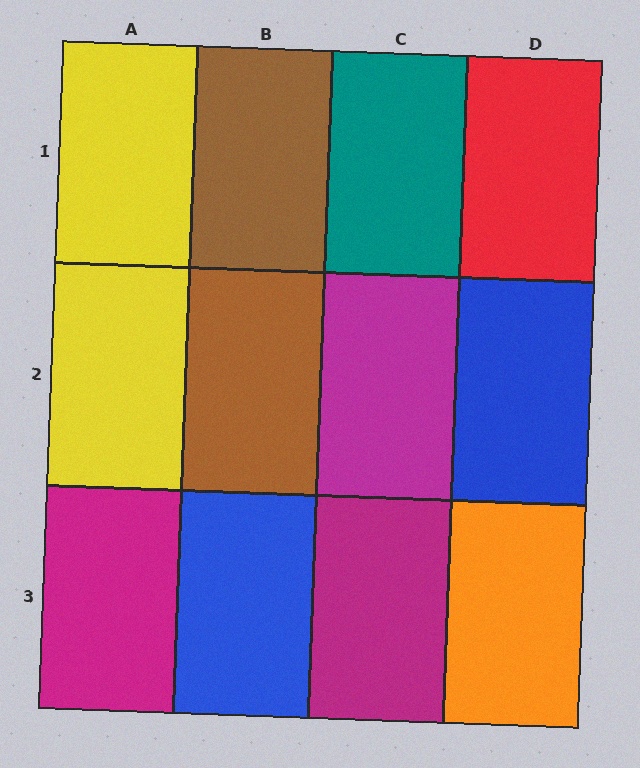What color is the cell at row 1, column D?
Red.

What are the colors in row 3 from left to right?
Magenta, blue, magenta, orange.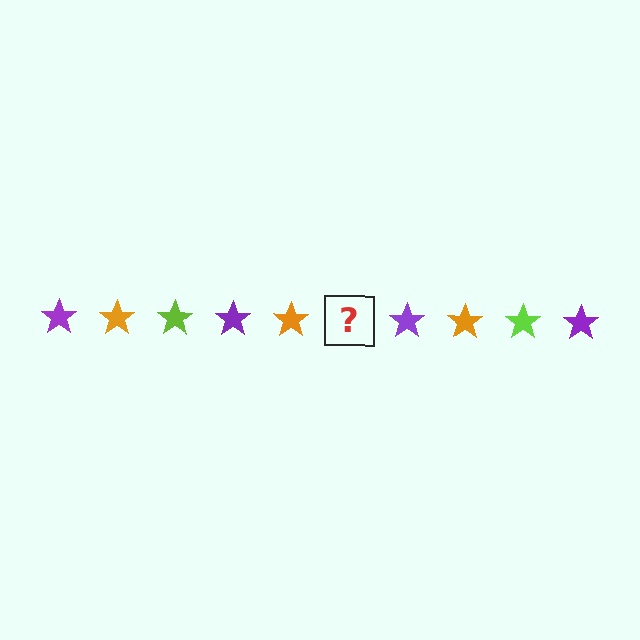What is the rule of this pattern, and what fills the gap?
The rule is that the pattern cycles through purple, orange, lime stars. The gap should be filled with a lime star.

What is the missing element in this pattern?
The missing element is a lime star.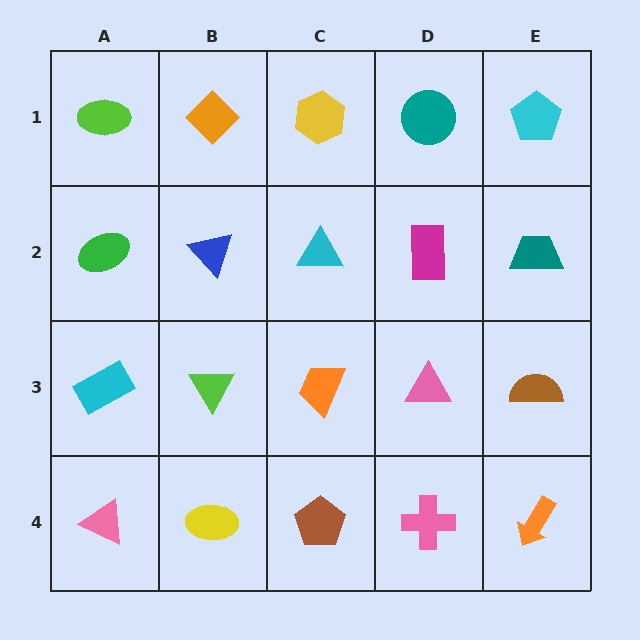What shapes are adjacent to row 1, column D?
A magenta rectangle (row 2, column D), a yellow hexagon (row 1, column C), a cyan pentagon (row 1, column E).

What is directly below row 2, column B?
A lime triangle.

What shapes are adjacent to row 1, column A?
A green ellipse (row 2, column A), an orange diamond (row 1, column B).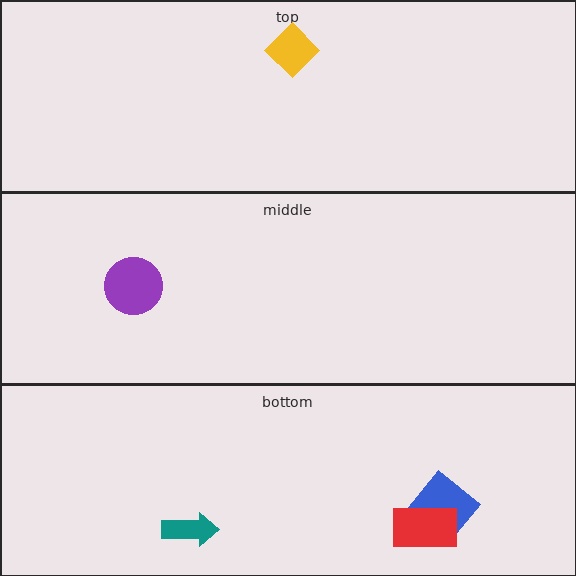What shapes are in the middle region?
The purple circle.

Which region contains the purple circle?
The middle region.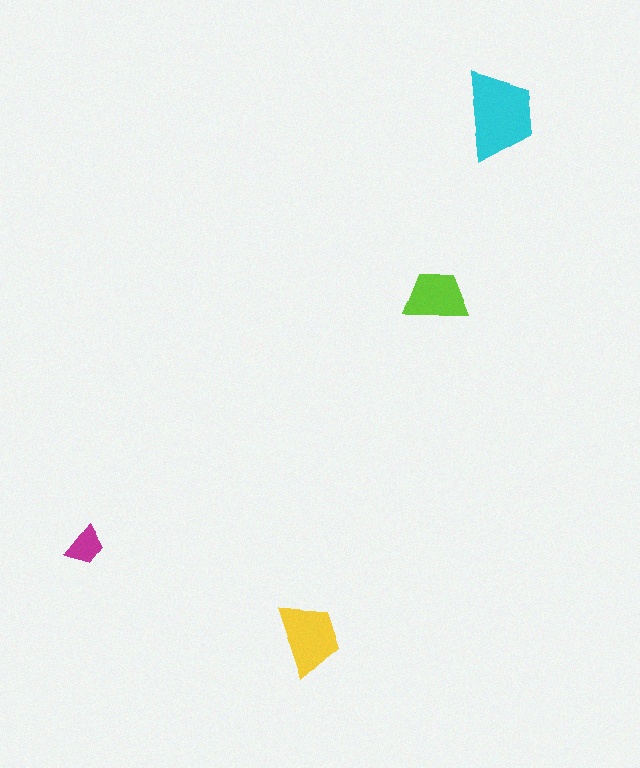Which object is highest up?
The cyan trapezoid is topmost.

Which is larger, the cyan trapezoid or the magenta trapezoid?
The cyan one.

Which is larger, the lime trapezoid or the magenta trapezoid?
The lime one.